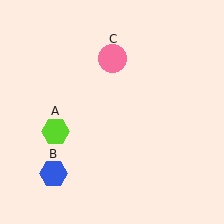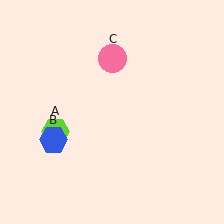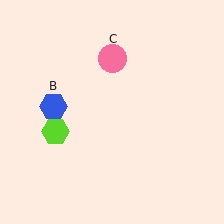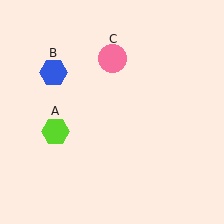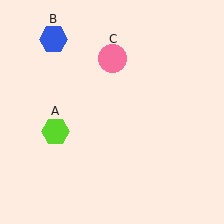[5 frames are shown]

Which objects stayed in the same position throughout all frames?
Lime hexagon (object A) and pink circle (object C) remained stationary.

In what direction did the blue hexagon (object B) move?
The blue hexagon (object B) moved up.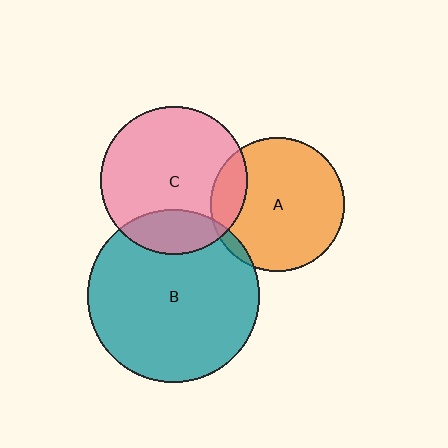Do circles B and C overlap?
Yes.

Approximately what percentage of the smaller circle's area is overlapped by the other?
Approximately 20%.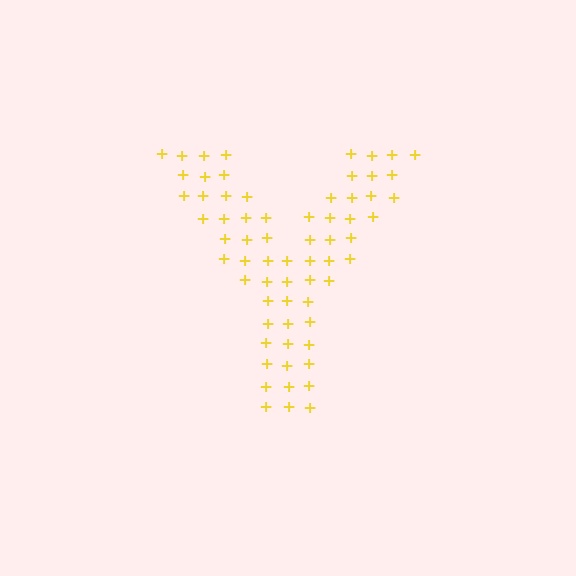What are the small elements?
The small elements are plus signs.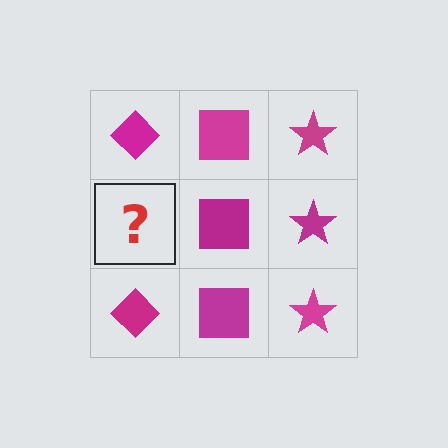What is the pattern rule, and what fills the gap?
The rule is that each column has a consistent shape. The gap should be filled with a magenta diamond.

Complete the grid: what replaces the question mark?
The question mark should be replaced with a magenta diamond.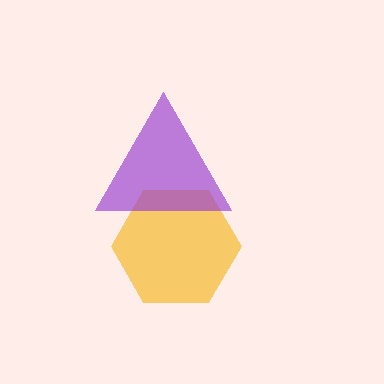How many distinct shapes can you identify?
There are 2 distinct shapes: a yellow hexagon, a purple triangle.